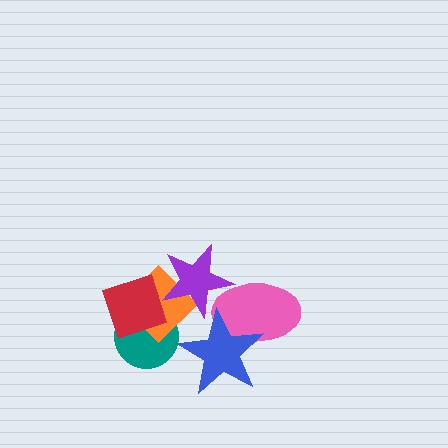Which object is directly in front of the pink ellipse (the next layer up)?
The purple star is directly in front of the pink ellipse.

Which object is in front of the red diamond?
The purple star is in front of the red diamond.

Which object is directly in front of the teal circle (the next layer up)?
The orange diamond is directly in front of the teal circle.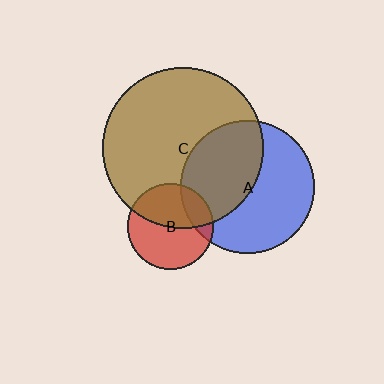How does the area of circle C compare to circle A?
Approximately 1.5 times.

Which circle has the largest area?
Circle C (brown).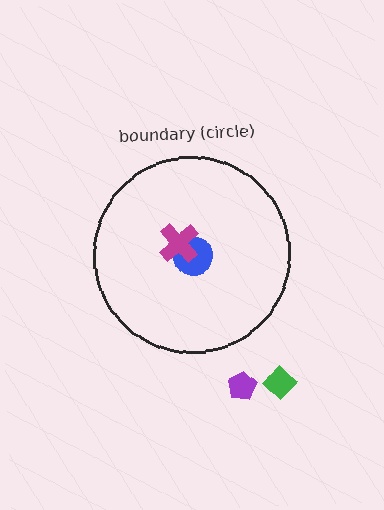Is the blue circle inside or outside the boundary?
Inside.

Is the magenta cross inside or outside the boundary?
Inside.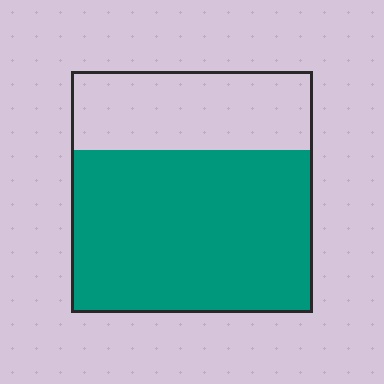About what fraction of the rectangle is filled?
About two thirds (2/3).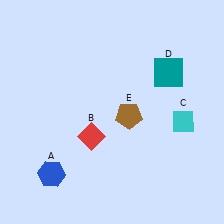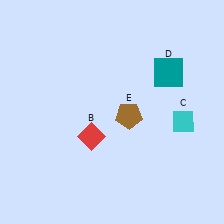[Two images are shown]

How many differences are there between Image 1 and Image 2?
There is 1 difference between the two images.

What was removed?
The blue hexagon (A) was removed in Image 2.